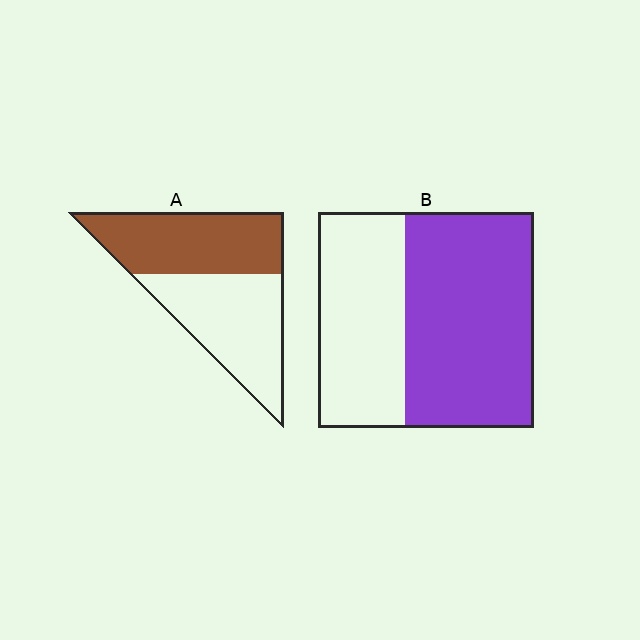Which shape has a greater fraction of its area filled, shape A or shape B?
Shape B.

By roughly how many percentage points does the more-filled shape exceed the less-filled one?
By roughly 10 percentage points (B over A).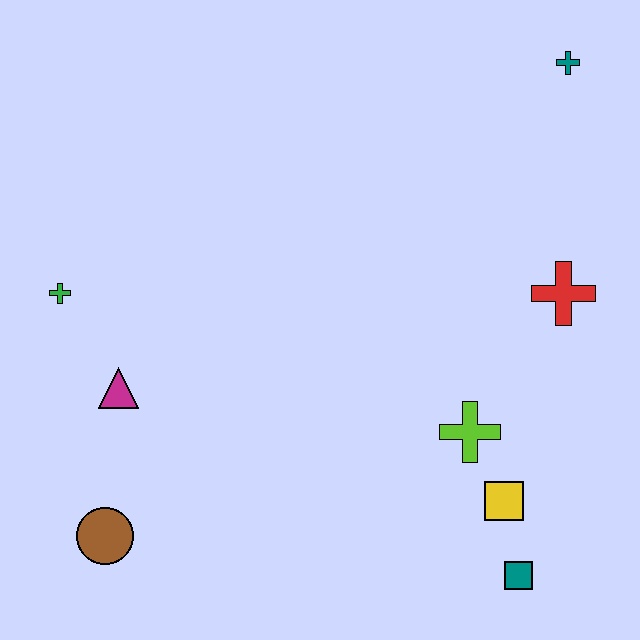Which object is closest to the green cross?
The magenta triangle is closest to the green cross.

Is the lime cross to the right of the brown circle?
Yes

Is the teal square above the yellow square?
No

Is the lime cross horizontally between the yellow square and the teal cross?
No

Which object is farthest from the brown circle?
The teal cross is farthest from the brown circle.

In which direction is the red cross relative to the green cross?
The red cross is to the right of the green cross.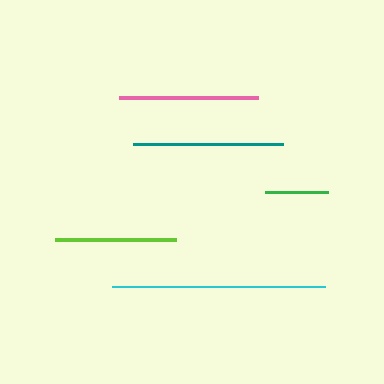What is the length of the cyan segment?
The cyan segment is approximately 212 pixels long.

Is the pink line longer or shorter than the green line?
The pink line is longer than the green line.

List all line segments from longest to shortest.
From longest to shortest: cyan, teal, pink, lime, green.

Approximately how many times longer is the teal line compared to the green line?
The teal line is approximately 2.4 times the length of the green line.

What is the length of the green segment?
The green segment is approximately 63 pixels long.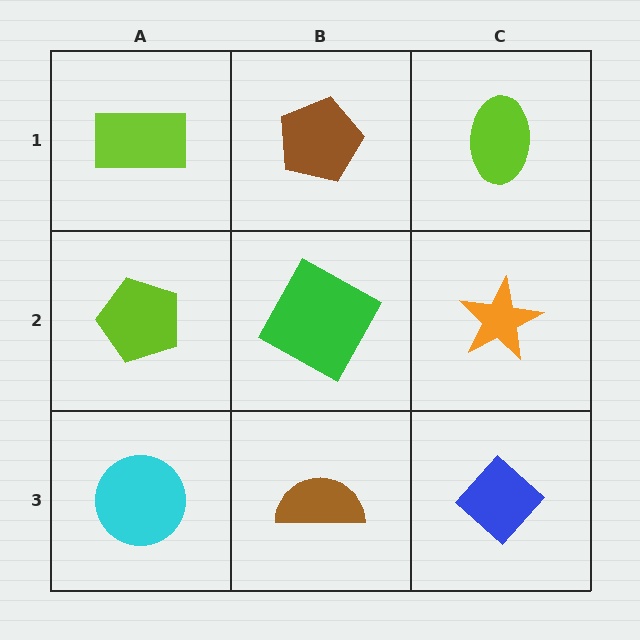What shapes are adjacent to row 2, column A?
A lime rectangle (row 1, column A), a cyan circle (row 3, column A), a green square (row 2, column B).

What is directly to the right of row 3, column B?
A blue diamond.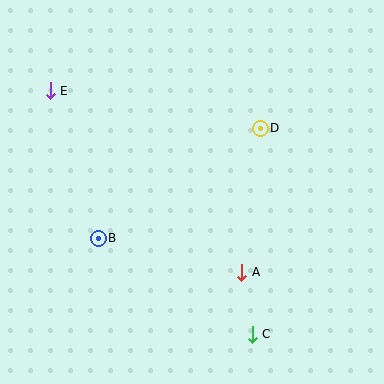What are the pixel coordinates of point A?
Point A is at (242, 272).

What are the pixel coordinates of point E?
Point E is at (50, 91).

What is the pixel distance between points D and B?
The distance between D and B is 196 pixels.